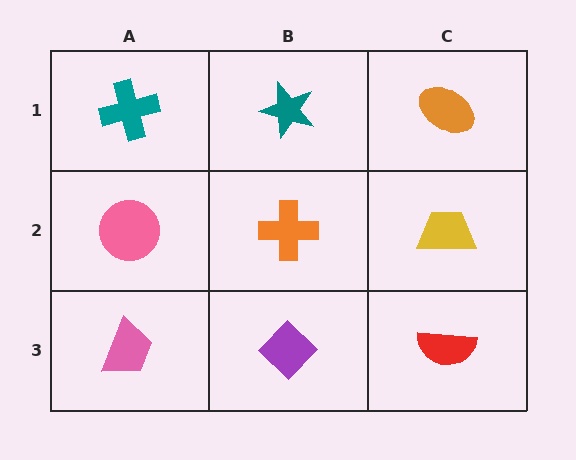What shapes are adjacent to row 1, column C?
A yellow trapezoid (row 2, column C), a teal star (row 1, column B).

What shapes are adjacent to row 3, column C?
A yellow trapezoid (row 2, column C), a purple diamond (row 3, column B).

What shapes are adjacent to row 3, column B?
An orange cross (row 2, column B), a pink trapezoid (row 3, column A), a red semicircle (row 3, column C).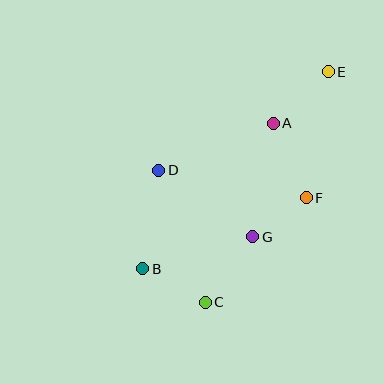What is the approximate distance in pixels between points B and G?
The distance between B and G is approximately 115 pixels.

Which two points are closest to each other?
Points F and G are closest to each other.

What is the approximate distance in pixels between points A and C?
The distance between A and C is approximately 191 pixels.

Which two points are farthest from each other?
Points B and E are farthest from each other.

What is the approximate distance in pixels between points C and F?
The distance between C and F is approximately 145 pixels.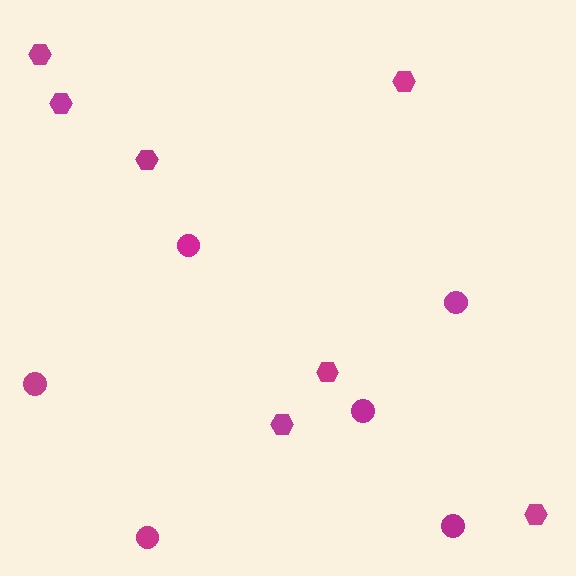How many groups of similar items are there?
There are 2 groups: one group of circles (6) and one group of hexagons (7).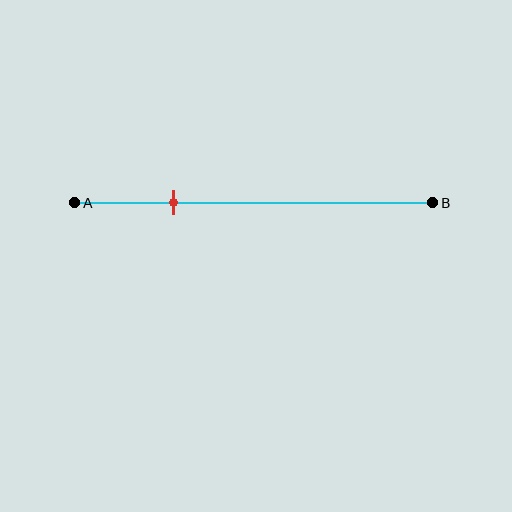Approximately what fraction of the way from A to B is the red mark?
The red mark is approximately 30% of the way from A to B.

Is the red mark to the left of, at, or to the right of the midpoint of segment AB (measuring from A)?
The red mark is to the left of the midpoint of segment AB.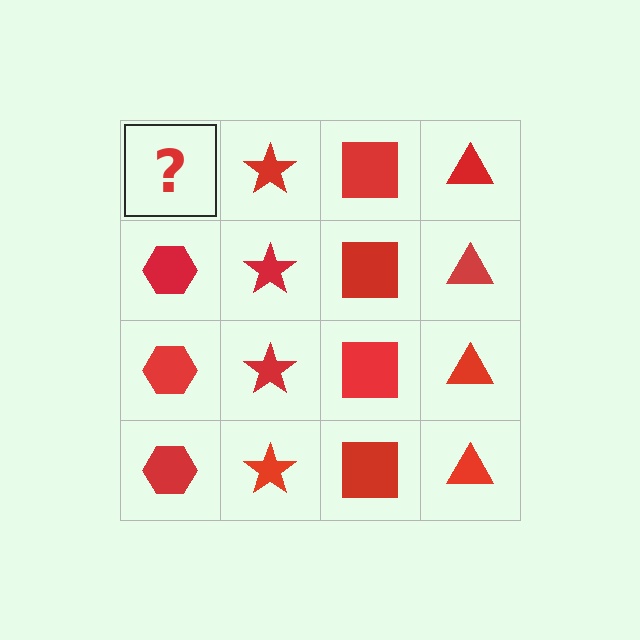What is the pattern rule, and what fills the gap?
The rule is that each column has a consistent shape. The gap should be filled with a red hexagon.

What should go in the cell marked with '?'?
The missing cell should contain a red hexagon.